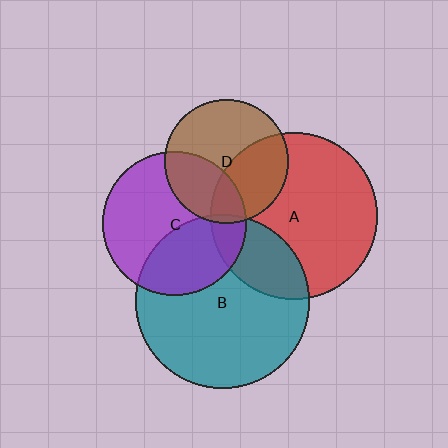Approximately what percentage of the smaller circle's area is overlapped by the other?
Approximately 40%.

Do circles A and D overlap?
Yes.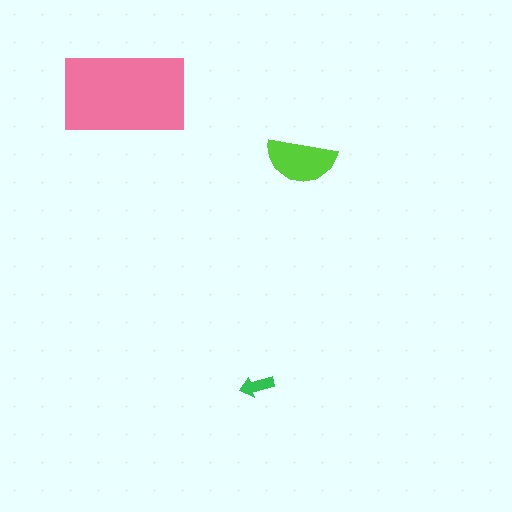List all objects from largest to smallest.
The pink rectangle, the lime semicircle, the green arrow.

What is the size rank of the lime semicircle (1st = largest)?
2nd.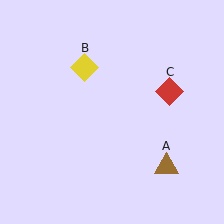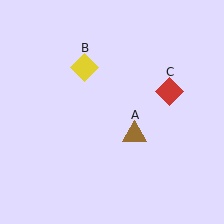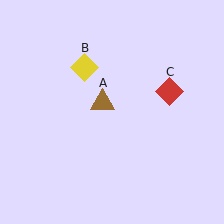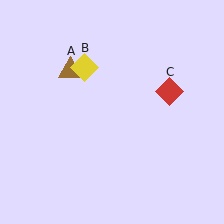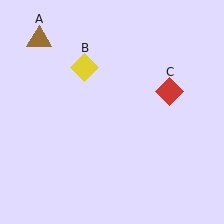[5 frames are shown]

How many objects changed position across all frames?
1 object changed position: brown triangle (object A).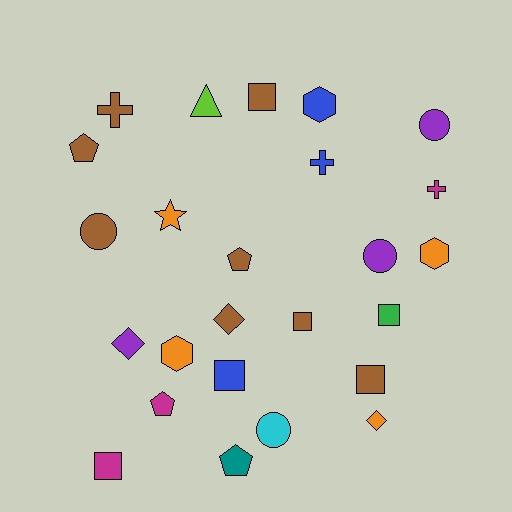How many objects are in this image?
There are 25 objects.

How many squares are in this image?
There are 6 squares.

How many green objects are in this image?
There is 1 green object.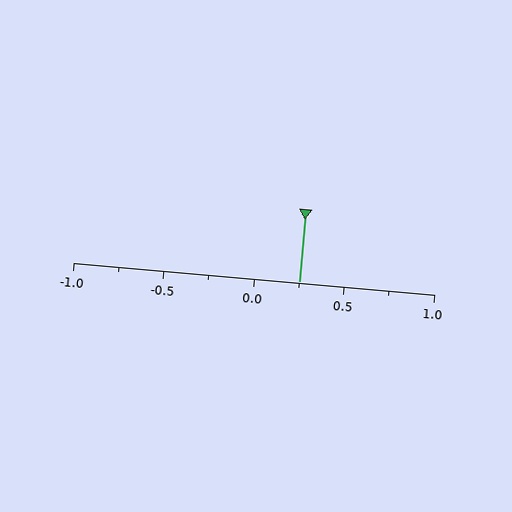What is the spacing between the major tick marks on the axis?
The major ticks are spaced 0.5 apart.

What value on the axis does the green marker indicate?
The marker indicates approximately 0.25.